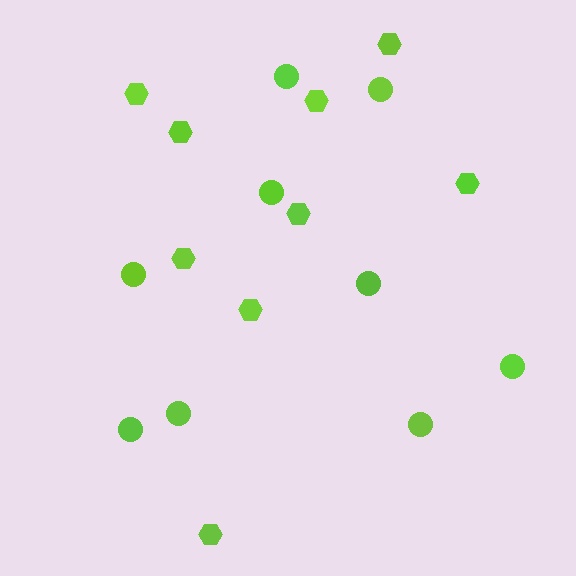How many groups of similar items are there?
There are 2 groups: one group of circles (9) and one group of hexagons (9).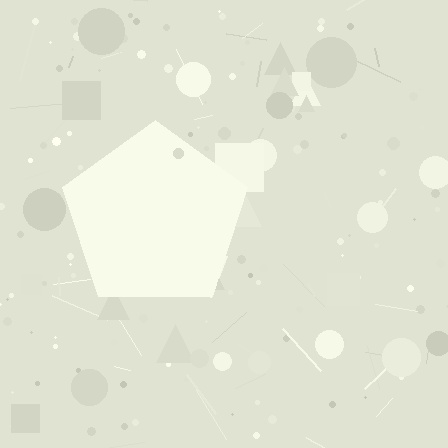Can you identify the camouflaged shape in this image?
The camouflaged shape is a pentagon.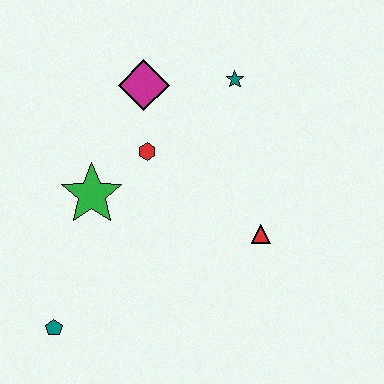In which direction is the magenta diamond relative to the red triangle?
The magenta diamond is above the red triangle.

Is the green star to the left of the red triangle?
Yes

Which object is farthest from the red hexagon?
The teal pentagon is farthest from the red hexagon.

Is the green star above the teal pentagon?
Yes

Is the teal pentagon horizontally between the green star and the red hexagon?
No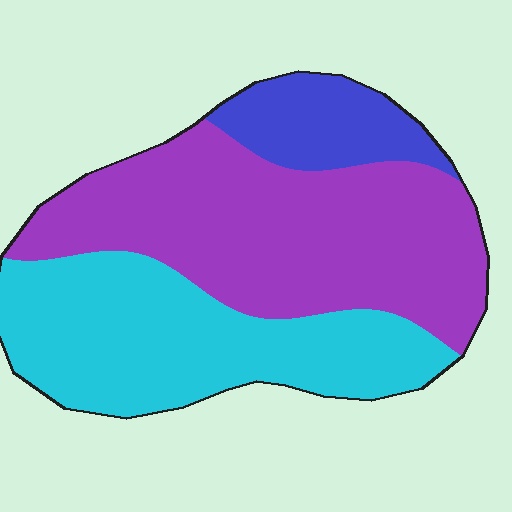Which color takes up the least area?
Blue, at roughly 15%.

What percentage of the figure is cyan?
Cyan covers around 40% of the figure.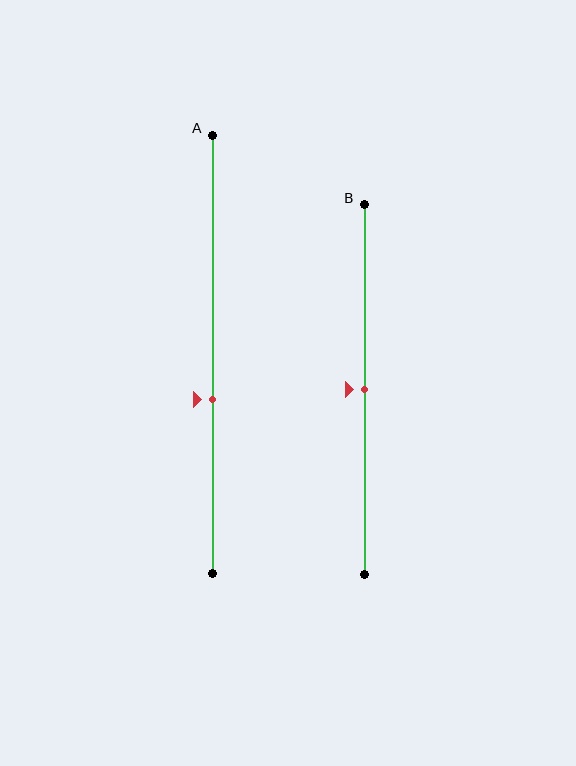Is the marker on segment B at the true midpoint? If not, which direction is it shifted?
Yes, the marker on segment B is at the true midpoint.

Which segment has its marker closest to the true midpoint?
Segment B has its marker closest to the true midpoint.